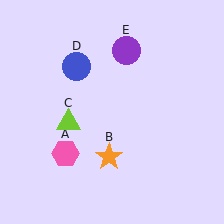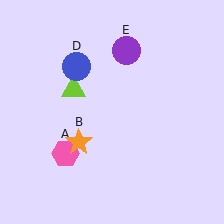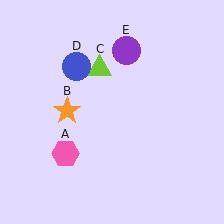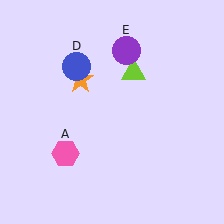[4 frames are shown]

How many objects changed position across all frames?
2 objects changed position: orange star (object B), lime triangle (object C).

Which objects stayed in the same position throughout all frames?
Pink hexagon (object A) and blue circle (object D) and purple circle (object E) remained stationary.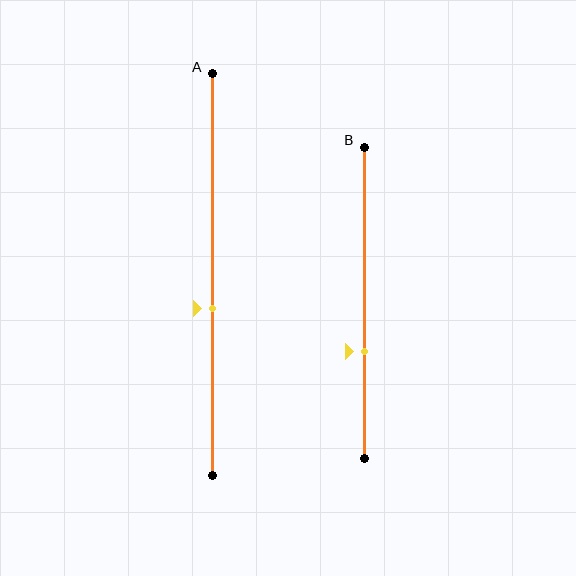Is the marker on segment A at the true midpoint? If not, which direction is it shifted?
No, the marker on segment A is shifted downward by about 8% of the segment length.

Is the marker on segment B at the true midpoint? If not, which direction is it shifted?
No, the marker on segment B is shifted downward by about 16% of the segment length.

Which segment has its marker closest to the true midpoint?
Segment A has its marker closest to the true midpoint.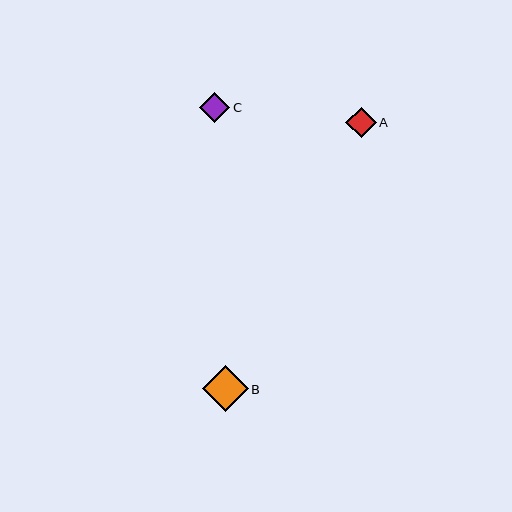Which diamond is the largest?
Diamond B is the largest with a size of approximately 46 pixels.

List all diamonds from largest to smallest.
From largest to smallest: B, C, A.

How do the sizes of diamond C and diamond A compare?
Diamond C and diamond A are approximately the same size.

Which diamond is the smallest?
Diamond A is the smallest with a size of approximately 30 pixels.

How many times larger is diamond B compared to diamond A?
Diamond B is approximately 1.5 times the size of diamond A.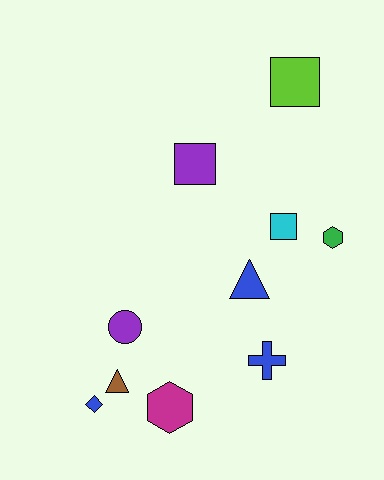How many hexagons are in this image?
There are 2 hexagons.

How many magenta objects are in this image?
There is 1 magenta object.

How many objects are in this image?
There are 10 objects.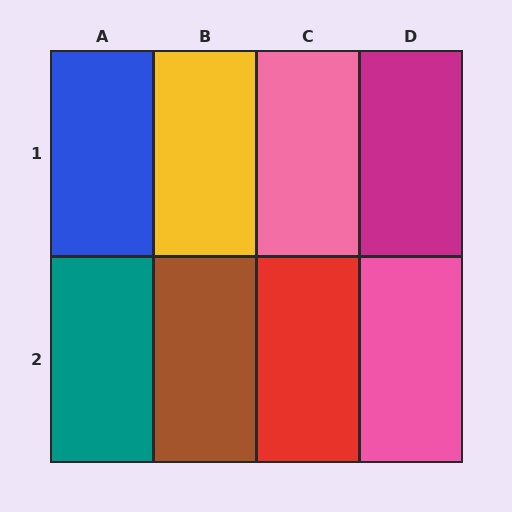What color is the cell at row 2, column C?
Red.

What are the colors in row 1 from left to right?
Blue, yellow, pink, magenta.